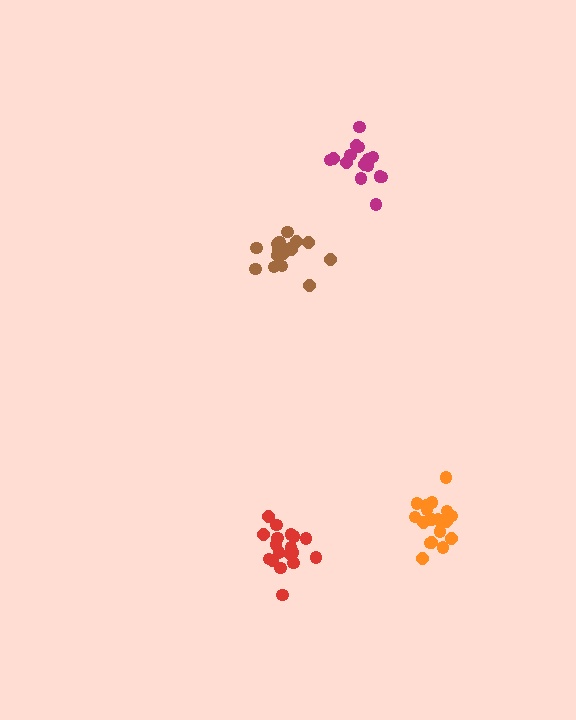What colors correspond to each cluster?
The clusters are colored: magenta, brown, orange, red.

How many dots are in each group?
Group 1: 17 dots, Group 2: 19 dots, Group 3: 18 dots, Group 4: 18 dots (72 total).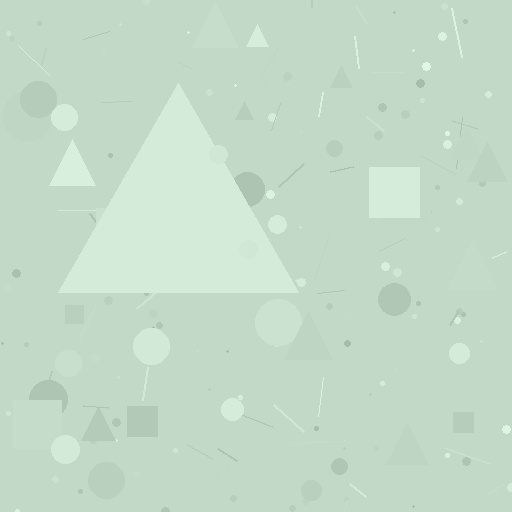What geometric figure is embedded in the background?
A triangle is embedded in the background.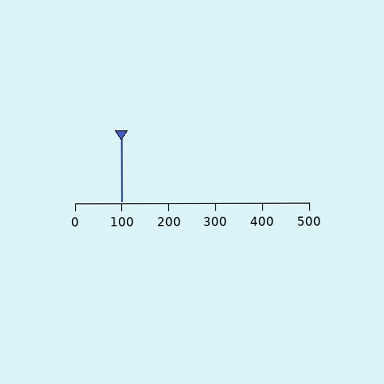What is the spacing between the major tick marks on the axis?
The major ticks are spaced 100 apart.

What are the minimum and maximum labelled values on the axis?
The axis runs from 0 to 500.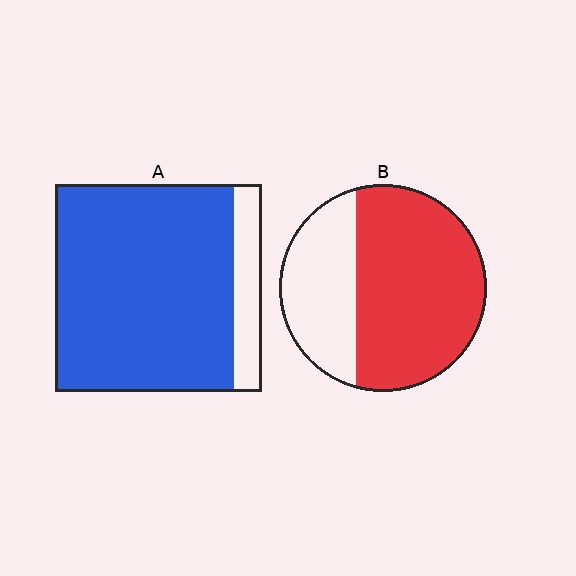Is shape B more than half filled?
Yes.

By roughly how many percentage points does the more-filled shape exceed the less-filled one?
By roughly 20 percentage points (A over B).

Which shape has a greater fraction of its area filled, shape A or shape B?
Shape A.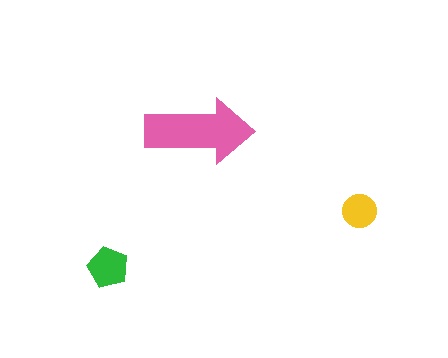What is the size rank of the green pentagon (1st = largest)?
2nd.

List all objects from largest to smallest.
The pink arrow, the green pentagon, the yellow circle.